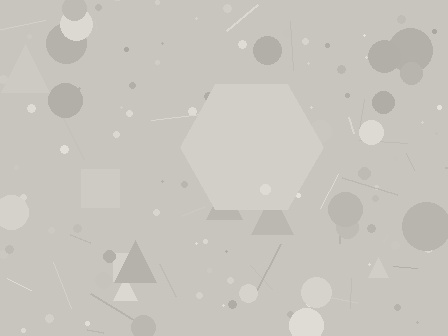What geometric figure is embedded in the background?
A hexagon is embedded in the background.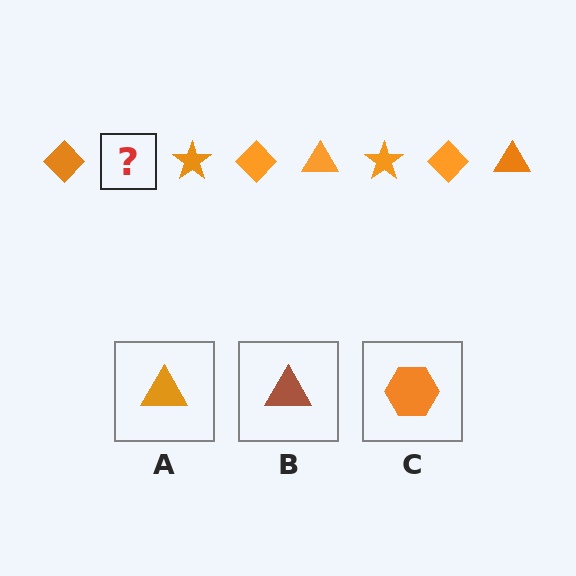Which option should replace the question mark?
Option A.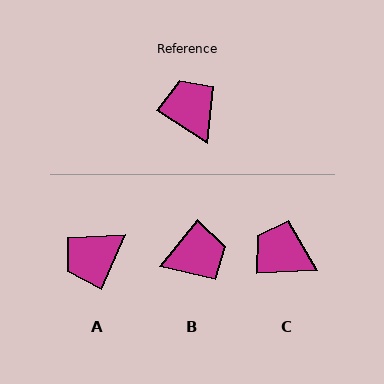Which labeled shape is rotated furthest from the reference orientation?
A, about 99 degrees away.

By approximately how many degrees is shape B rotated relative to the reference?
Approximately 97 degrees clockwise.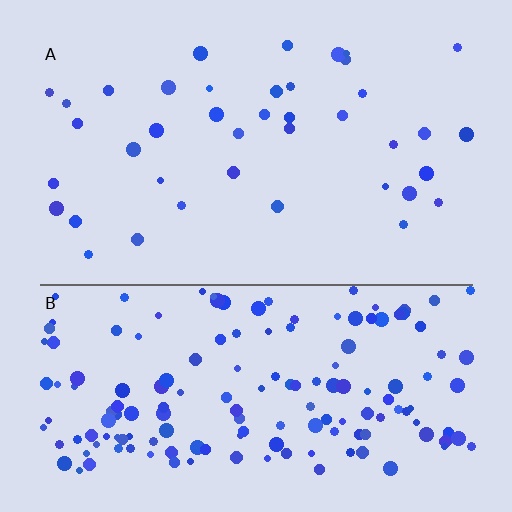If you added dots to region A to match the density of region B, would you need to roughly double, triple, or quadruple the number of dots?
Approximately quadruple.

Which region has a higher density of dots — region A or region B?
B (the bottom).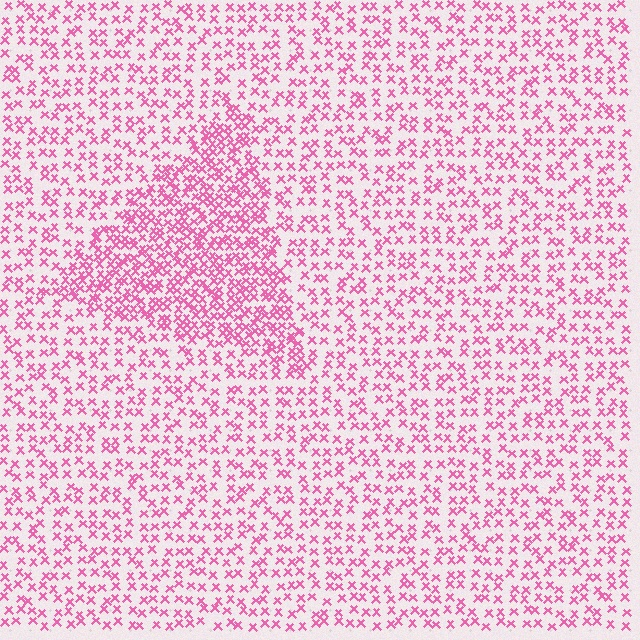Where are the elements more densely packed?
The elements are more densely packed inside the triangle boundary.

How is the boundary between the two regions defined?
The boundary is defined by a change in element density (approximately 2.0x ratio). All elements are the same color, size, and shape.